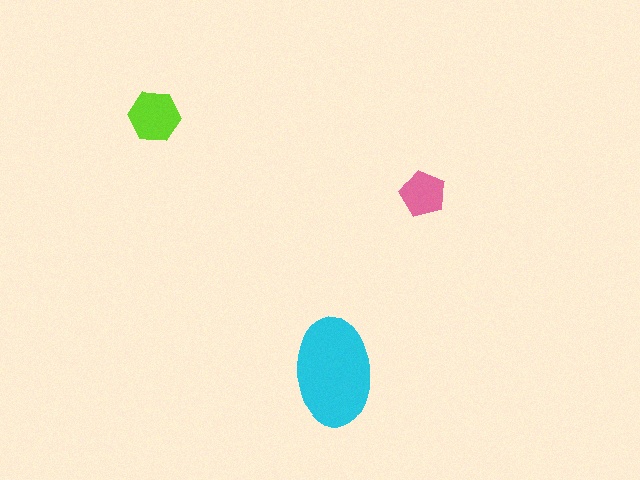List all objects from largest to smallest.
The cyan ellipse, the lime hexagon, the pink pentagon.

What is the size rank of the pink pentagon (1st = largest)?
3rd.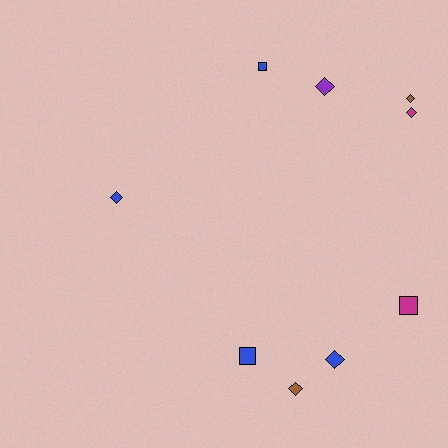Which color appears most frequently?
Blue, with 4 objects.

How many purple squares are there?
There are no purple squares.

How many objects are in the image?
There are 9 objects.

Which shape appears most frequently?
Diamond, with 6 objects.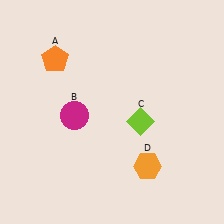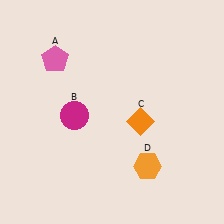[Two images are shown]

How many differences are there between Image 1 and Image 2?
There are 2 differences between the two images.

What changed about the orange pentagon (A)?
In Image 1, A is orange. In Image 2, it changed to pink.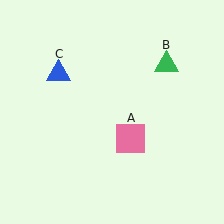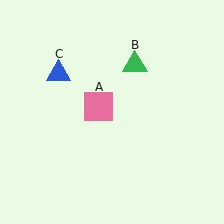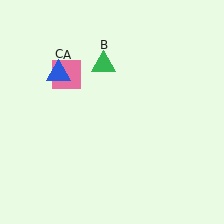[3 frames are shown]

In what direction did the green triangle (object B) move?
The green triangle (object B) moved left.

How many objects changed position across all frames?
2 objects changed position: pink square (object A), green triangle (object B).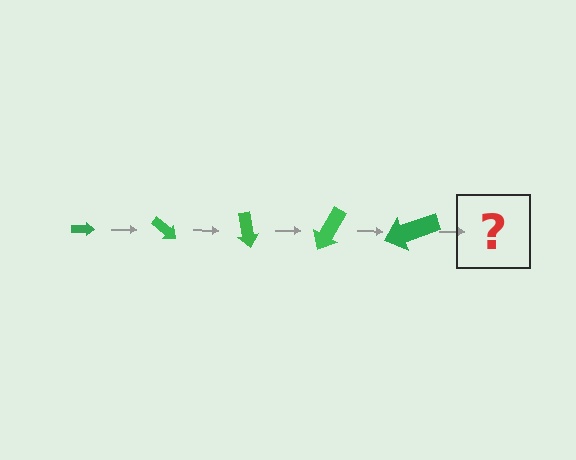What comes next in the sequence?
The next element should be an arrow, larger than the previous one and rotated 200 degrees from the start.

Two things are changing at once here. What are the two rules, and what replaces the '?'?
The two rules are that the arrow grows larger each step and it rotates 40 degrees each step. The '?' should be an arrow, larger than the previous one and rotated 200 degrees from the start.